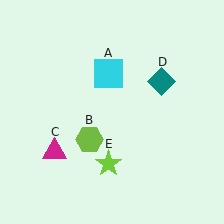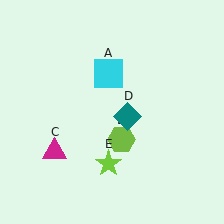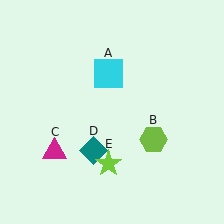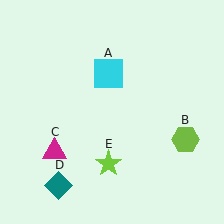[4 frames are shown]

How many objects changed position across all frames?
2 objects changed position: lime hexagon (object B), teal diamond (object D).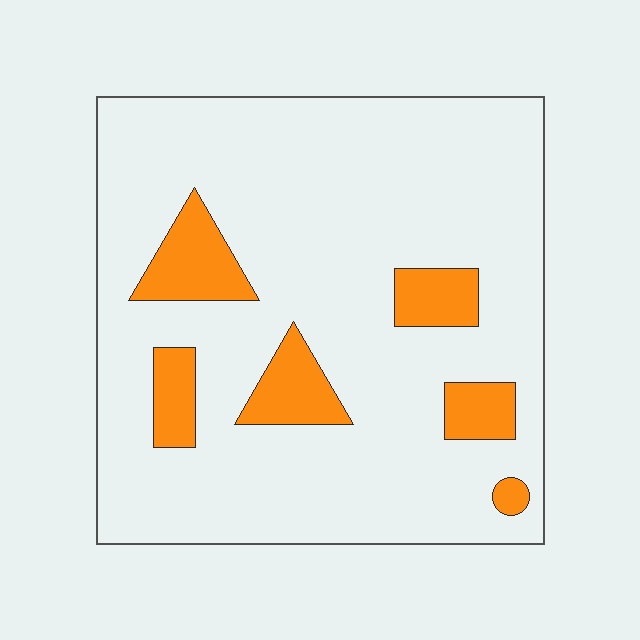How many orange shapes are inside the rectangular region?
6.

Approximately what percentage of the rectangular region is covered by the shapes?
Approximately 15%.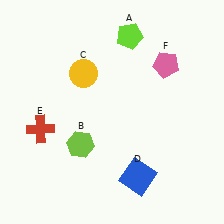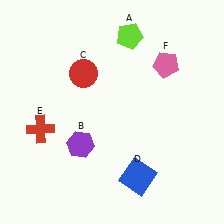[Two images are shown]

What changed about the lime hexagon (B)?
In Image 1, B is lime. In Image 2, it changed to purple.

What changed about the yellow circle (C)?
In Image 1, C is yellow. In Image 2, it changed to red.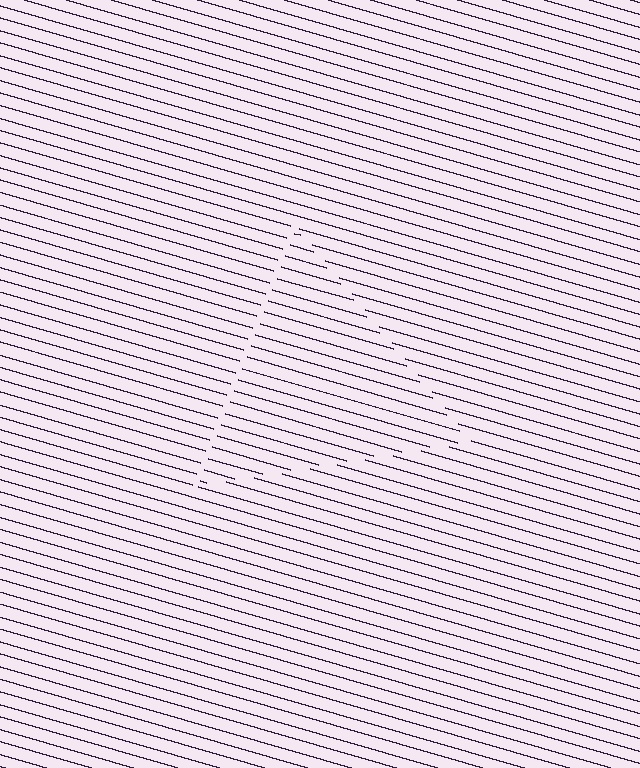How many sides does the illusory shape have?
3 sides — the line-ends trace a triangle.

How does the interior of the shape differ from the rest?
The interior of the shape contains the same grating, shifted by half a period — the contour is defined by the phase discontinuity where line-ends from the inner and outer gratings abut.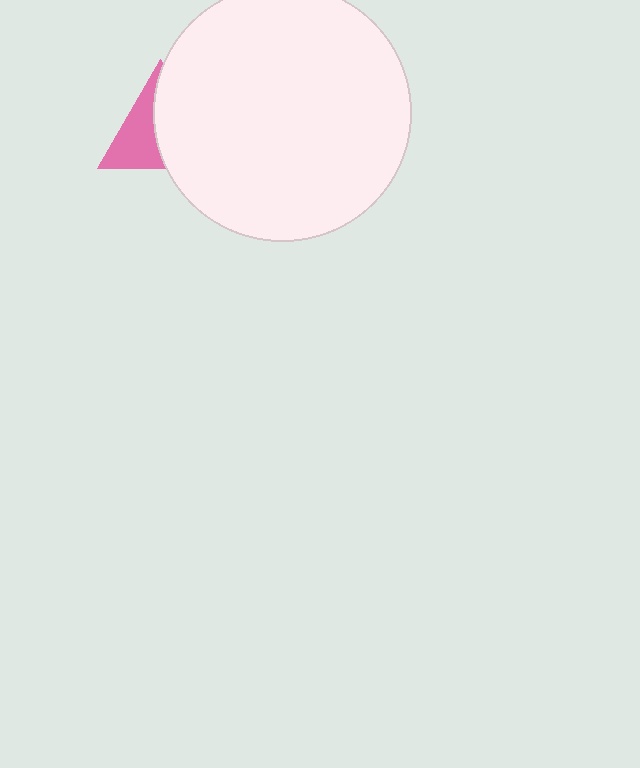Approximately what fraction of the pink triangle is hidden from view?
Roughly 55% of the pink triangle is hidden behind the white circle.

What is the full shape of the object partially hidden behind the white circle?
The partially hidden object is a pink triangle.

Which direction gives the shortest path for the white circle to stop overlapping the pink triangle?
Moving right gives the shortest separation.